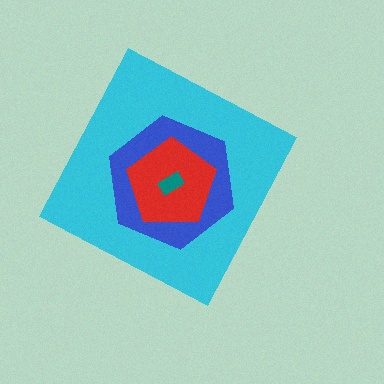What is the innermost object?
The teal rectangle.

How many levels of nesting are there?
4.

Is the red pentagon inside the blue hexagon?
Yes.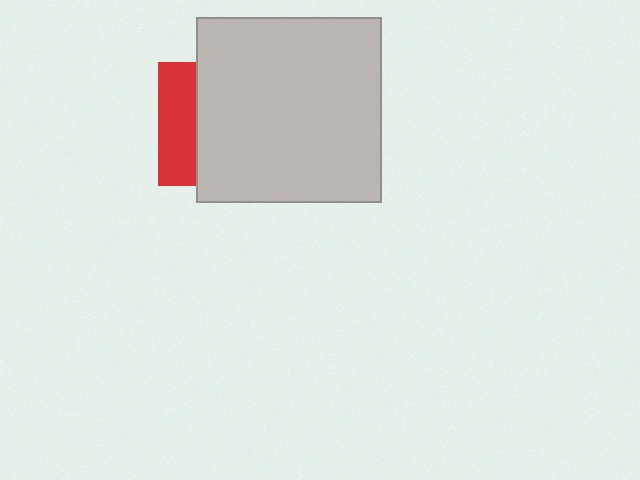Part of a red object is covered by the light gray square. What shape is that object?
It is a square.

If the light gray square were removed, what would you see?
You would see the complete red square.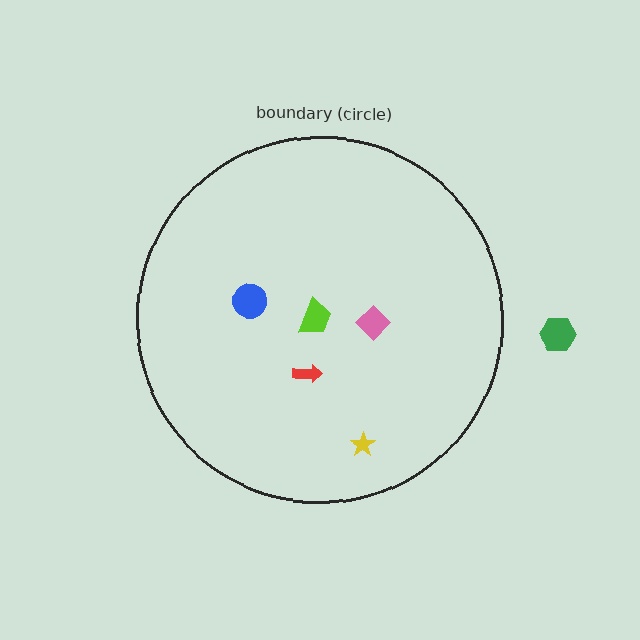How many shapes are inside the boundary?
5 inside, 1 outside.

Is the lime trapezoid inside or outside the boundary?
Inside.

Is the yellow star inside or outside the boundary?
Inside.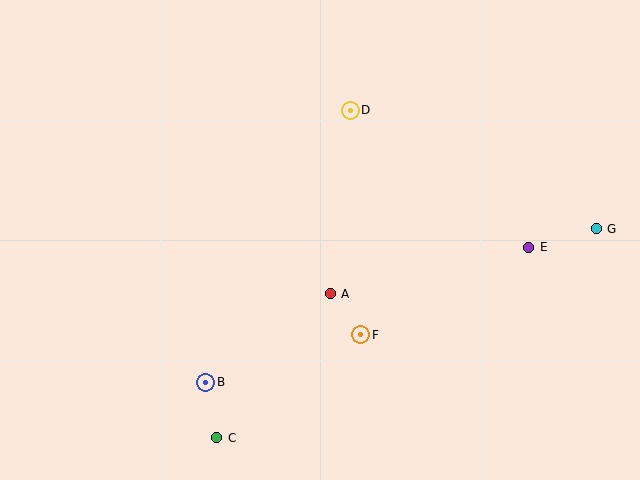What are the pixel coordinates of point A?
Point A is at (330, 294).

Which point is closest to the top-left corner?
Point D is closest to the top-left corner.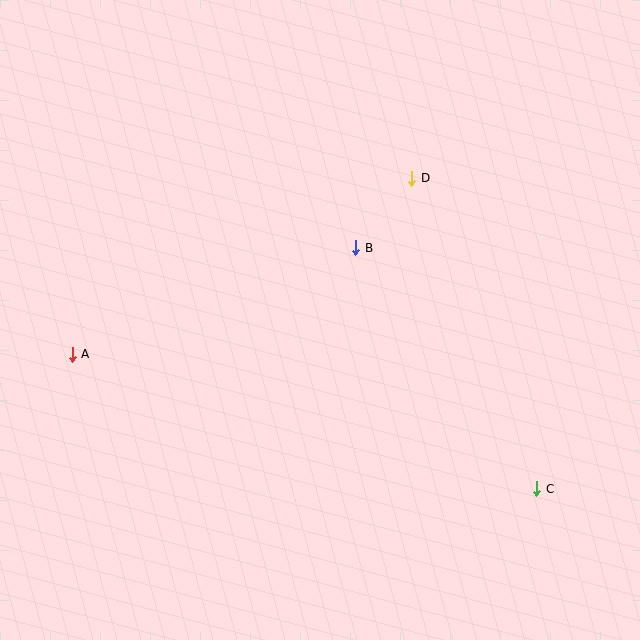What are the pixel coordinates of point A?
Point A is at (72, 354).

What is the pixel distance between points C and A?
The distance between C and A is 484 pixels.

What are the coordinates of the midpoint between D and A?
The midpoint between D and A is at (242, 266).